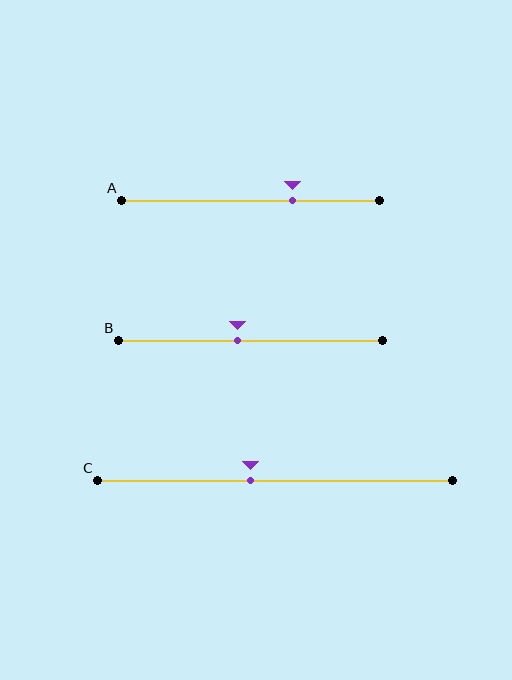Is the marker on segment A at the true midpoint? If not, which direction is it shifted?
No, the marker on segment A is shifted to the right by about 16% of the segment length.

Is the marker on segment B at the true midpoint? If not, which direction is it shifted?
No, the marker on segment B is shifted to the left by about 5% of the segment length.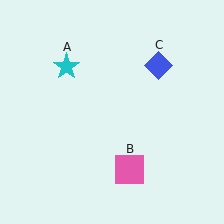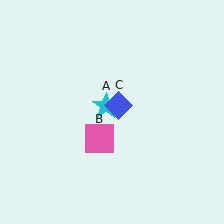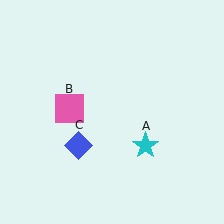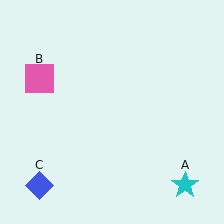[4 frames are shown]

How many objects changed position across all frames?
3 objects changed position: cyan star (object A), pink square (object B), blue diamond (object C).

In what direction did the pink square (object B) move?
The pink square (object B) moved up and to the left.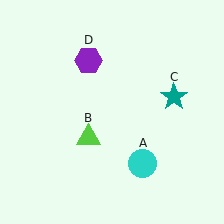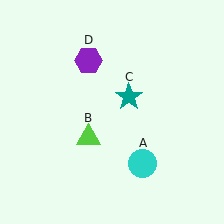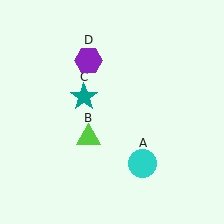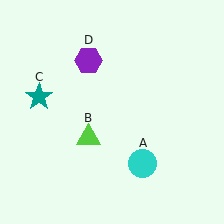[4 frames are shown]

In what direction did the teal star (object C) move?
The teal star (object C) moved left.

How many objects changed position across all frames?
1 object changed position: teal star (object C).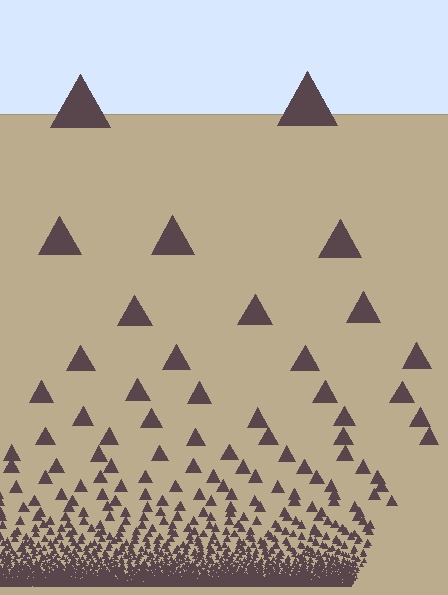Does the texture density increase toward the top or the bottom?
Density increases toward the bottom.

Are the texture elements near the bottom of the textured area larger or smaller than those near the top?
Smaller. The gradient is inverted — elements near the bottom are smaller and denser.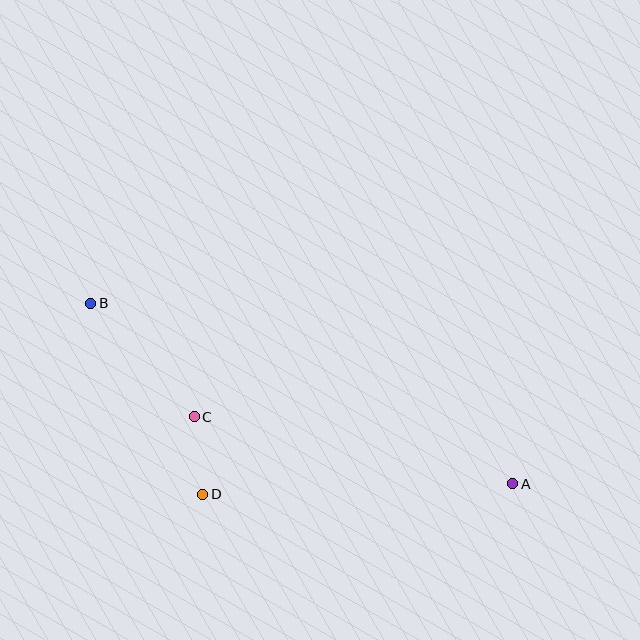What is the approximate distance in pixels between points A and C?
The distance between A and C is approximately 325 pixels.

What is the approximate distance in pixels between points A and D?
The distance between A and D is approximately 310 pixels.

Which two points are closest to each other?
Points C and D are closest to each other.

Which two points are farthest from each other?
Points A and B are farthest from each other.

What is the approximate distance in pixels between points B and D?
The distance between B and D is approximately 222 pixels.